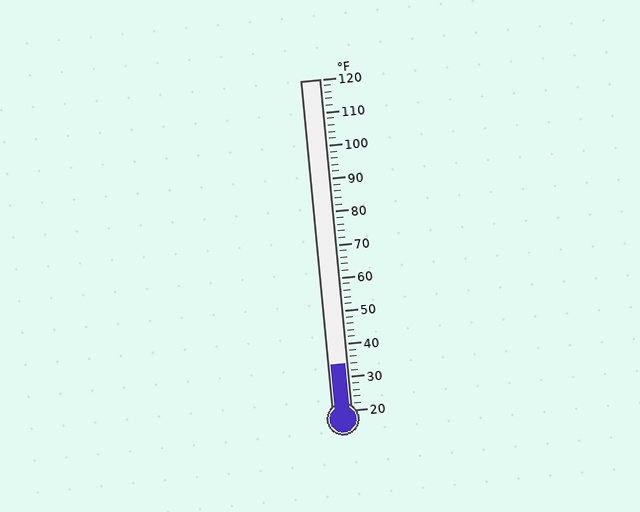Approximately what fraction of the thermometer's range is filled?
The thermometer is filled to approximately 15% of its range.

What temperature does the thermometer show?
The thermometer shows approximately 34°F.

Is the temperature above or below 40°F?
The temperature is below 40°F.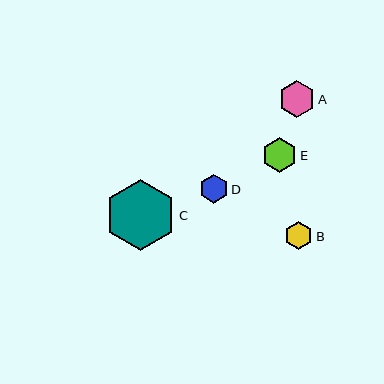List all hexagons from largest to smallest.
From largest to smallest: C, A, E, B, D.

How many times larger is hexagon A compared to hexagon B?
Hexagon A is approximately 1.3 times the size of hexagon B.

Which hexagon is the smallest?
Hexagon D is the smallest with a size of approximately 28 pixels.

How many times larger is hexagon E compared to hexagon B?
Hexagon E is approximately 1.2 times the size of hexagon B.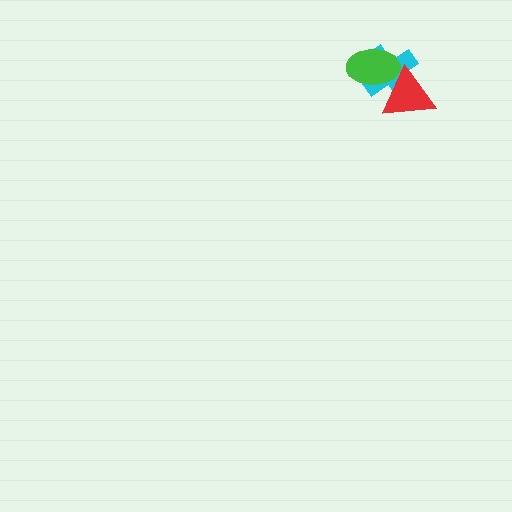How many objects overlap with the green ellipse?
2 objects overlap with the green ellipse.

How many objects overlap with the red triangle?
2 objects overlap with the red triangle.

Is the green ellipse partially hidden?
No, no other shape covers it.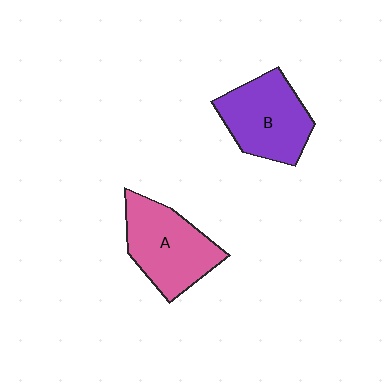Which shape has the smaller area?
Shape B (purple).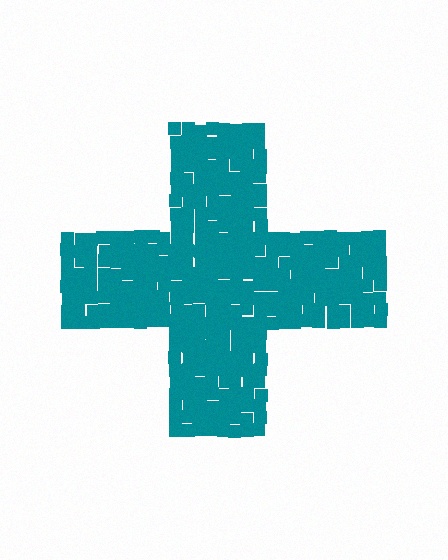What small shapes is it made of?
It is made of small squares.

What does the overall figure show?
The overall figure shows a cross.